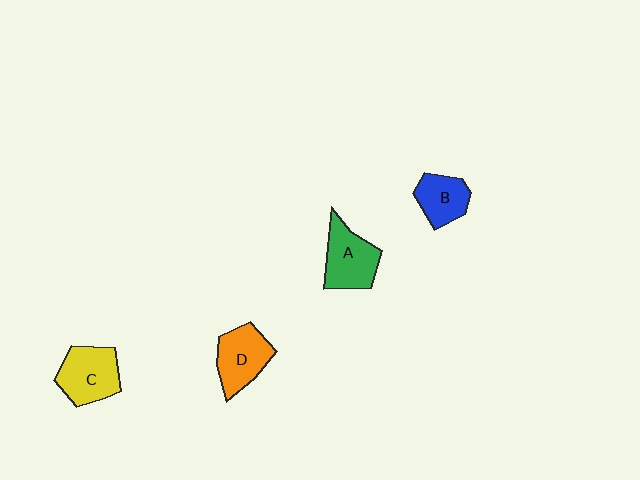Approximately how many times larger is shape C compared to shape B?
Approximately 1.4 times.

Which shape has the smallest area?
Shape B (blue).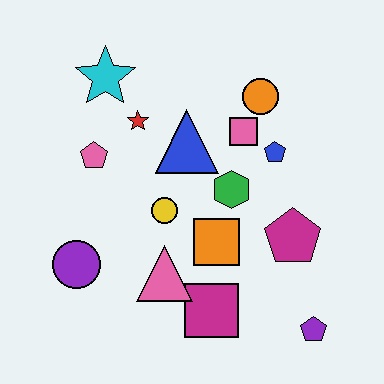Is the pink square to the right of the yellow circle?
Yes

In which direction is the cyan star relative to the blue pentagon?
The cyan star is to the left of the blue pentagon.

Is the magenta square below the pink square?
Yes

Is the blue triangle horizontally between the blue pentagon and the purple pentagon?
No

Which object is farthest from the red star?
The purple pentagon is farthest from the red star.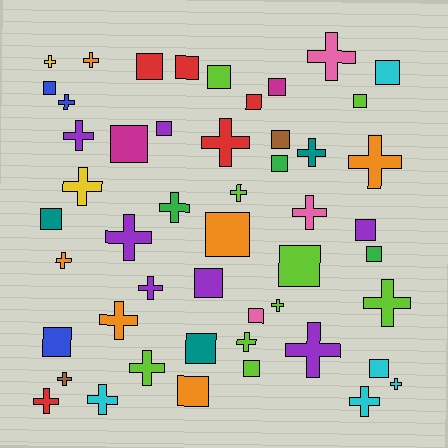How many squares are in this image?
There are 24 squares.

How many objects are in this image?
There are 50 objects.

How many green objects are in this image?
There are 3 green objects.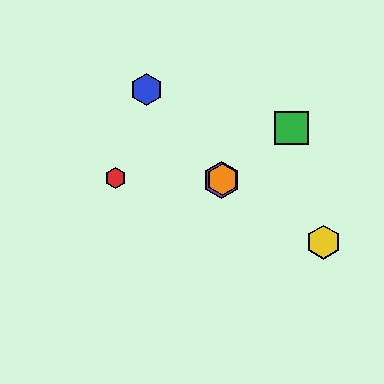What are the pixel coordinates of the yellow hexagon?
The yellow hexagon is at (324, 242).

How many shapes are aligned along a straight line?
3 shapes (the green square, the purple hexagon, the orange hexagon) are aligned along a straight line.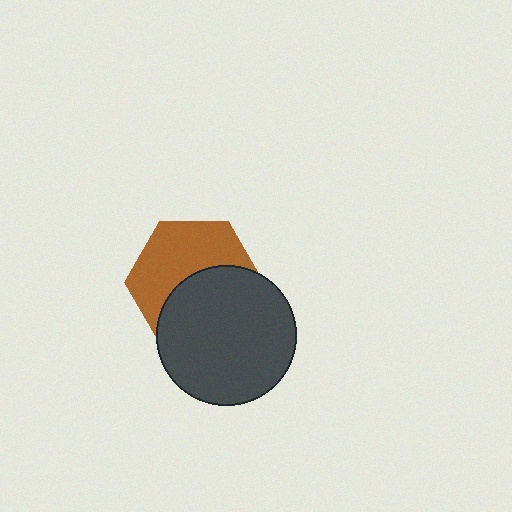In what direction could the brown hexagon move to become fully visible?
The brown hexagon could move up. That would shift it out from behind the dark gray circle entirely.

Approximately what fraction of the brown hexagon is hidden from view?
Roughly 48% of the brown hexagon is hidden behind the dark gray circle.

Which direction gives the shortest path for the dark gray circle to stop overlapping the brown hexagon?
Moving down gives the shortest separation.